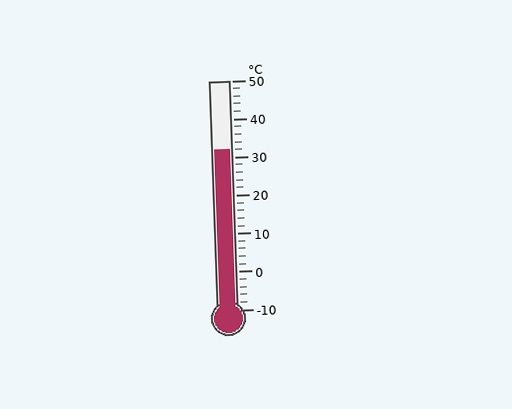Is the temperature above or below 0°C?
The temperature is above 0°C.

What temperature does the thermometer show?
The thermometer shows approximately 32°C.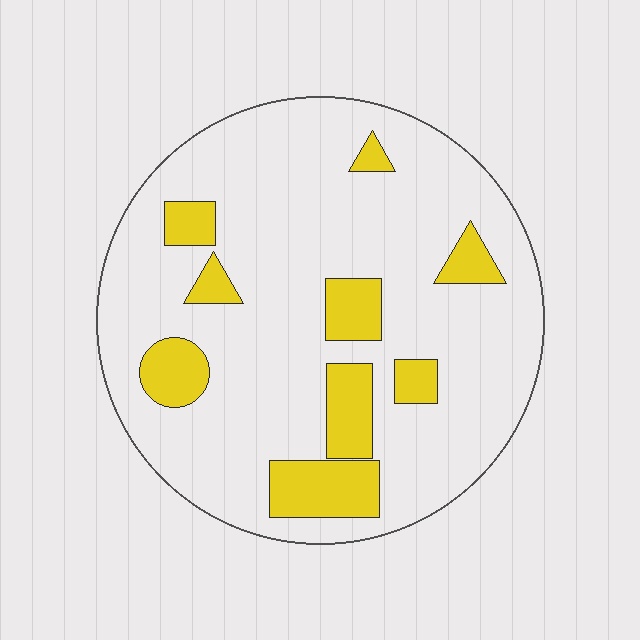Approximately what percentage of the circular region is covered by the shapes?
Approximately 20%.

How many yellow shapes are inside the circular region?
9.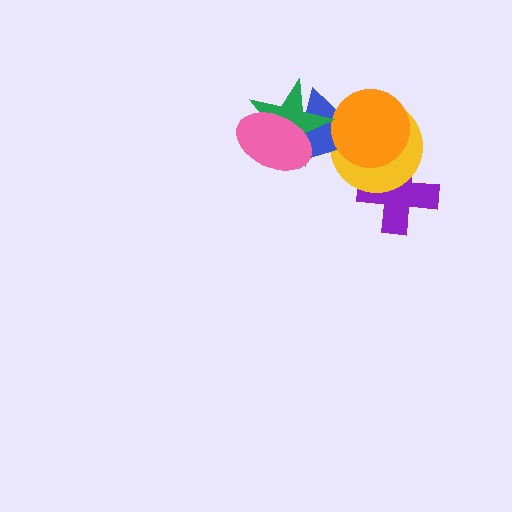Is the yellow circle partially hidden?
Yes, it is partially covered by another shape.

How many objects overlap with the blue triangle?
4 objects overlap with the blue triangle.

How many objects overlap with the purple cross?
2 objects overlap with the purple cross.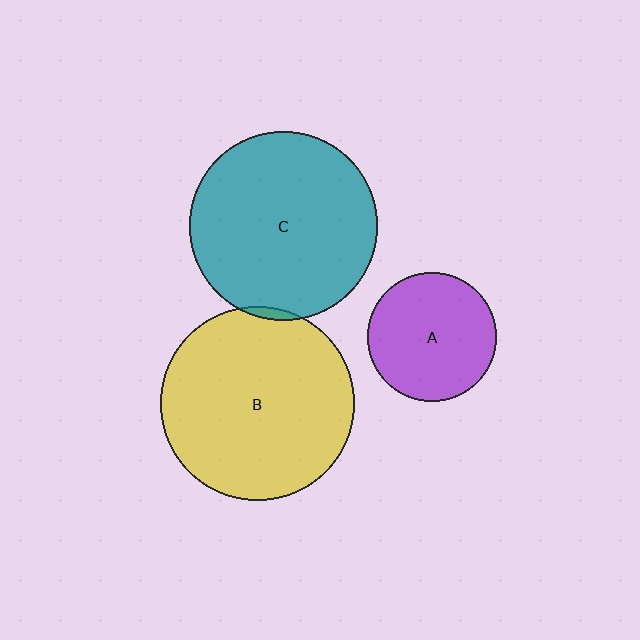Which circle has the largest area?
Circle B (yellow).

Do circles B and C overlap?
Yes.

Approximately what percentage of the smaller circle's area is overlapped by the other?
Approximately 5%.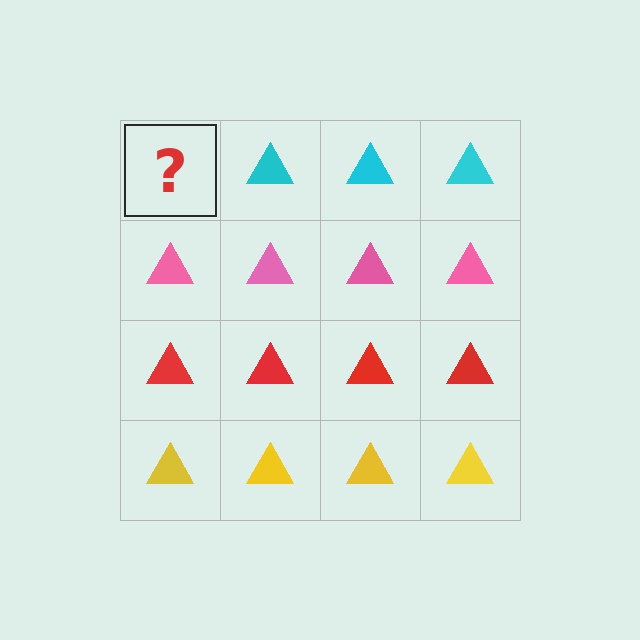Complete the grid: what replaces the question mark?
The question mark should be replaced with a cyan triangle.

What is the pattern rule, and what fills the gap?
The rule is that each row has a consistent color. The gap should be filled with a cyan triangle.